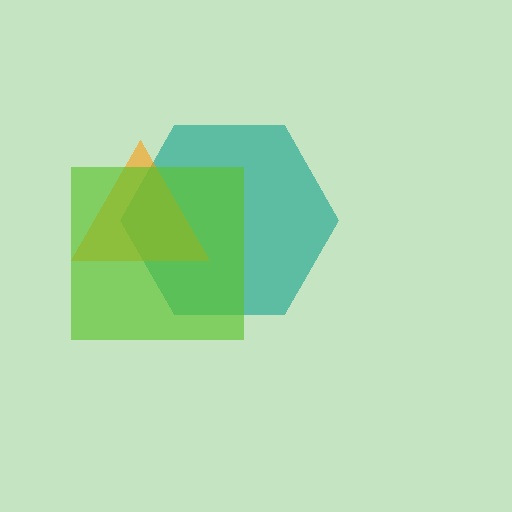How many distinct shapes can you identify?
There are 3 distinct shapes: a teal hexagon, an orange triangle, a lime square.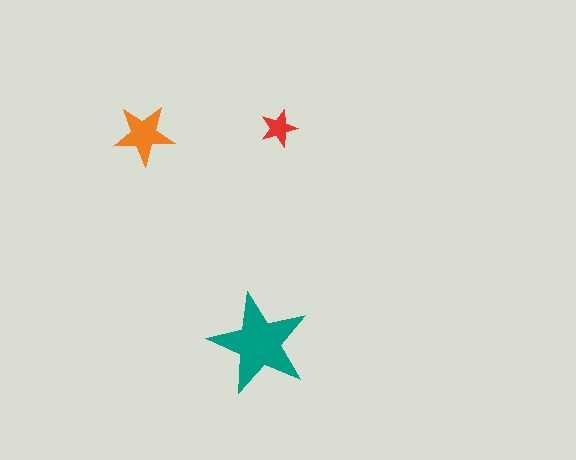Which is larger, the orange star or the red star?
The orange one.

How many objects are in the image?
There are 3 objects in the image.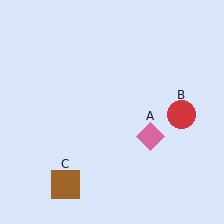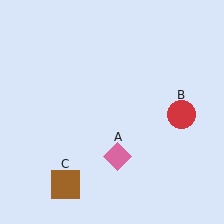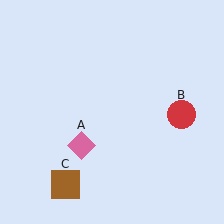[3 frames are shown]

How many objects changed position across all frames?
1 object changed position: pink diamond (object A).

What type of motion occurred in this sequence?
The pink diamond (object A) rotated clockwise around the center of the scene.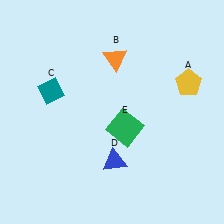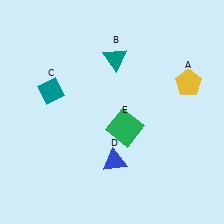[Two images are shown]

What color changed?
The triangle (B) changed from orange in Image 1 to teal in Image 2.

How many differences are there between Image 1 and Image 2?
There is 1 difference between the two images.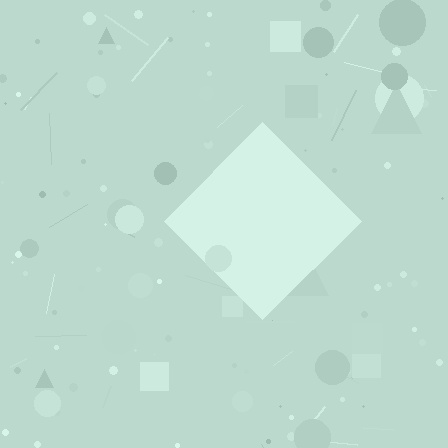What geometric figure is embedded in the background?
A diamond is embedded in the background.